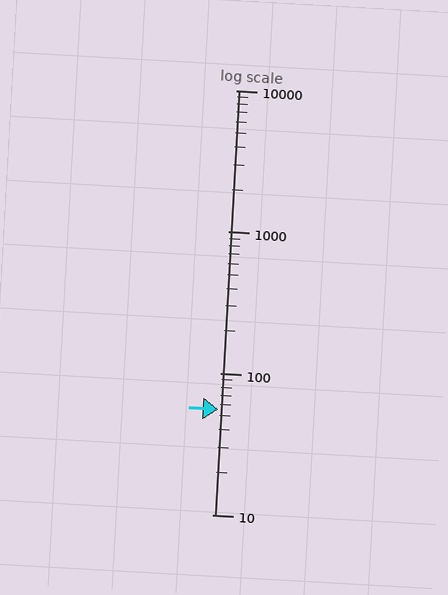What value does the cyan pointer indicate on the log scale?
The pointer indicates approximately 56.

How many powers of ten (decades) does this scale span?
The scale spans 3 decades, from 10 to 10000.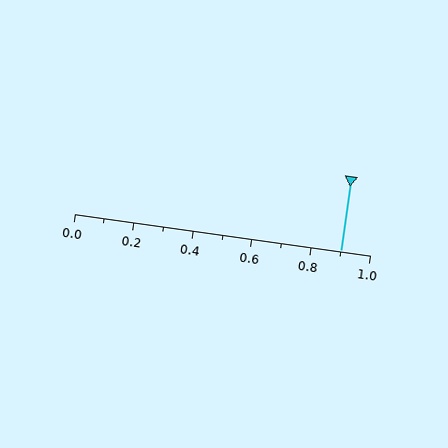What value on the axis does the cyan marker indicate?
The marker indicates approximately 0.9.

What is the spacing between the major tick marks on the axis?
The major ticks are spaced 0.2 apart.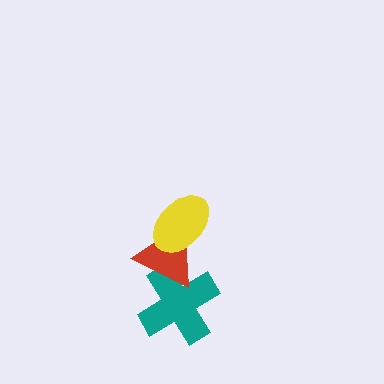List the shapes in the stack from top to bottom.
From top to bottom: the yellow ellipse, the red triangle, the teal cross.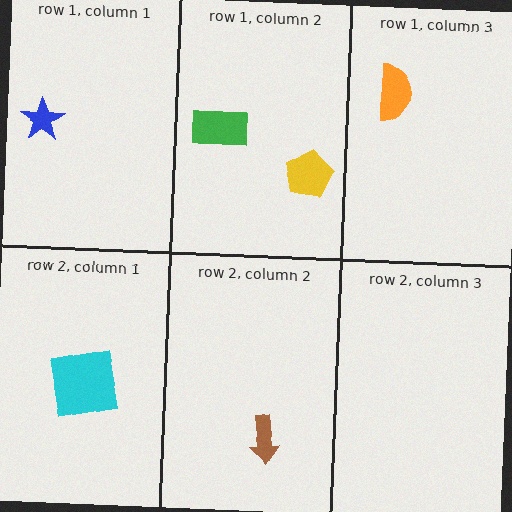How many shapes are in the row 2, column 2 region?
1.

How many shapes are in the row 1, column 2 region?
2.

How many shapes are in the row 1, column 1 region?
1.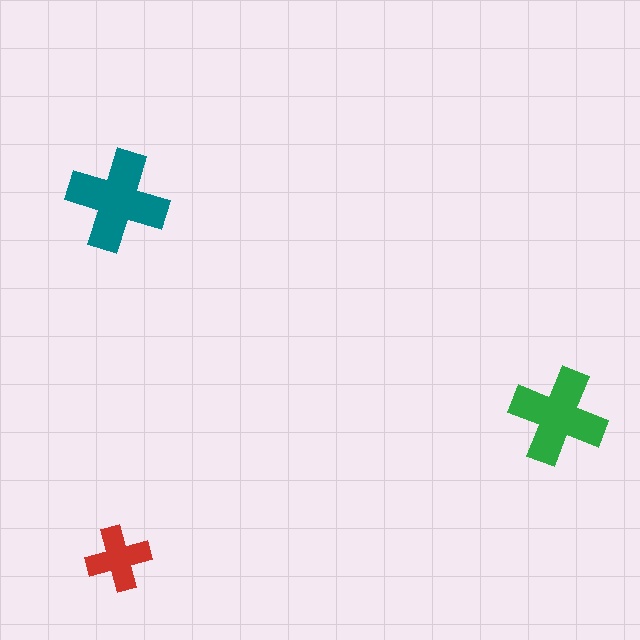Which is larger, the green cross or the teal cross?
The teal one.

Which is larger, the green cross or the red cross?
The green one.